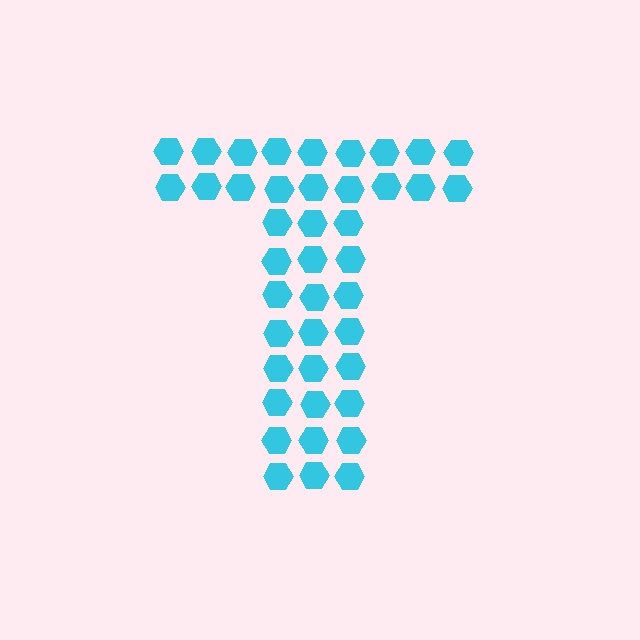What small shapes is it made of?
It is made of small hexagons.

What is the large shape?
The large shape is the letter T.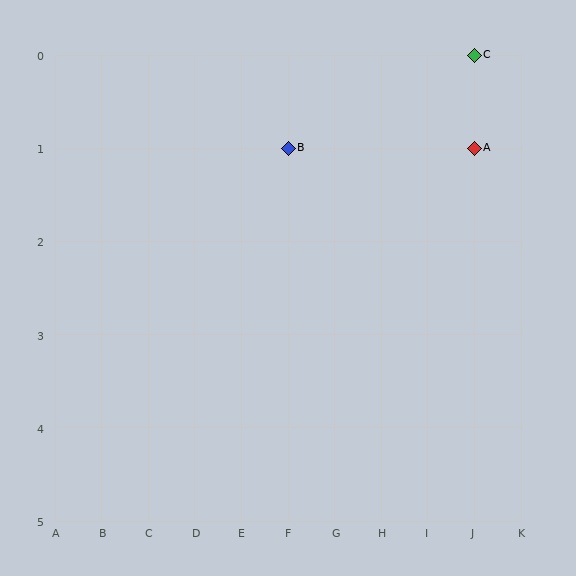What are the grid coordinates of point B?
Point B is at grid coordinates (F, 1).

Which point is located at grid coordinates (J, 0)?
Point C is at (J, 0).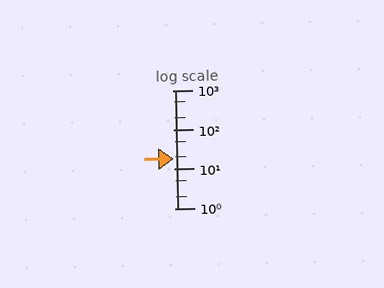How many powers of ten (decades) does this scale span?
The scale spans 3 decades, from 1 to 1000.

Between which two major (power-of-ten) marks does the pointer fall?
The pointer is between 10 and 100.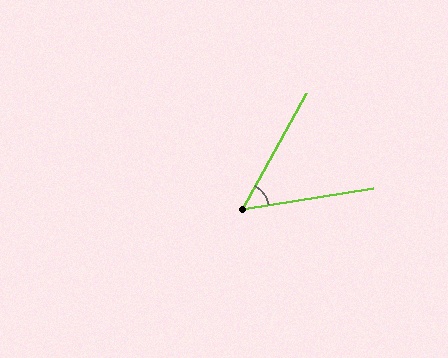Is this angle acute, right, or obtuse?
It is acute.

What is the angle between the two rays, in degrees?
Approximately 52 degrees.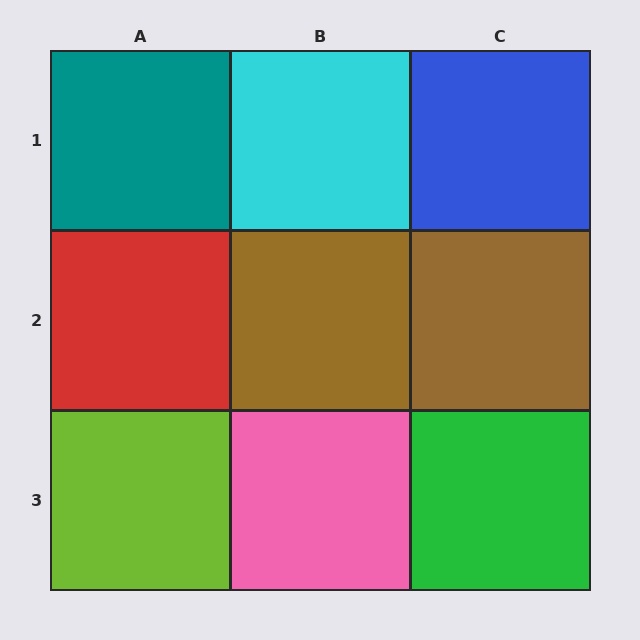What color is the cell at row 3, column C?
Green.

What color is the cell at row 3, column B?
Pink.